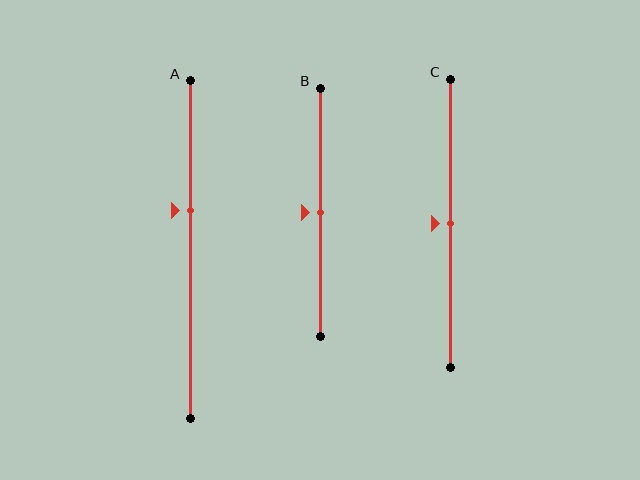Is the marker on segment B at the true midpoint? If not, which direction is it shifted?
Yes, the marker on segment B is at the true midpoint.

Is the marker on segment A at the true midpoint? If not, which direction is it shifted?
No, the marker on segment A is shifted upward by about 12% of the segment length.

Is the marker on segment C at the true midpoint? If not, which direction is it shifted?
Yes, the marker on segment C is at the true midpoint.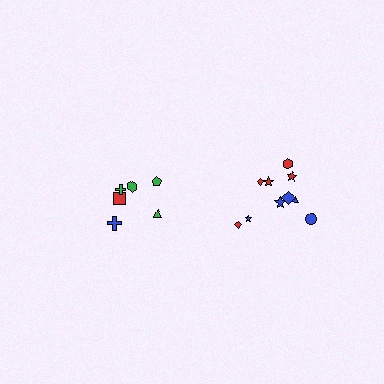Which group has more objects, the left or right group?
The right group.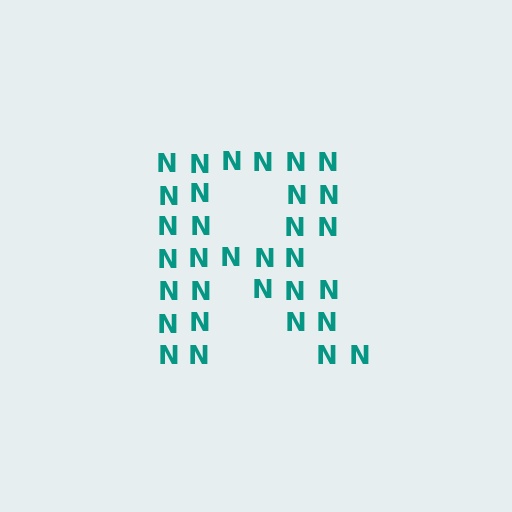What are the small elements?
The small elements are letter N's.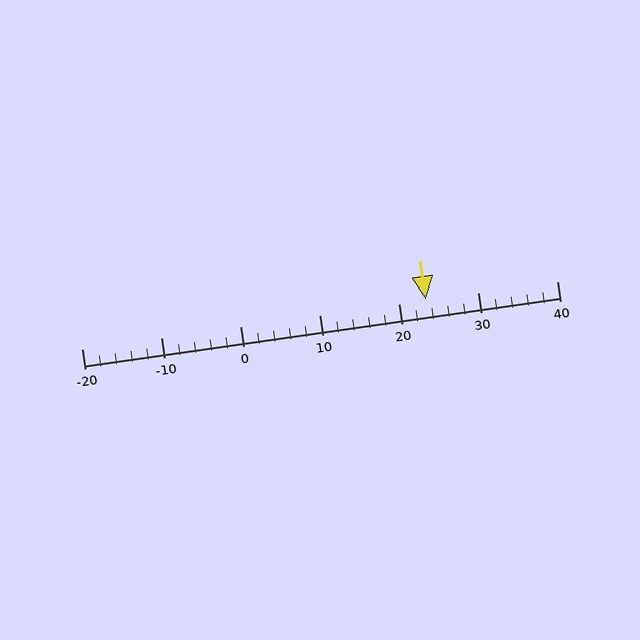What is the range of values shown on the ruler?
The ruler shows values from -20 to 40.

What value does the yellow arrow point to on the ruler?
The yellow arrow points to approximately 23.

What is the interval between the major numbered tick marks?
The major tick marks are spaced 10 units apart.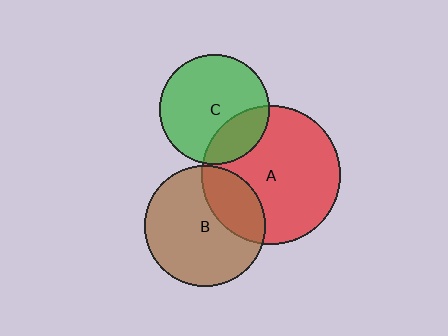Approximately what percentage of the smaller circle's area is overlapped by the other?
Approximately 25%.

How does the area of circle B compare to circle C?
Approximately 1.2 times.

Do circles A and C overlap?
Yes.